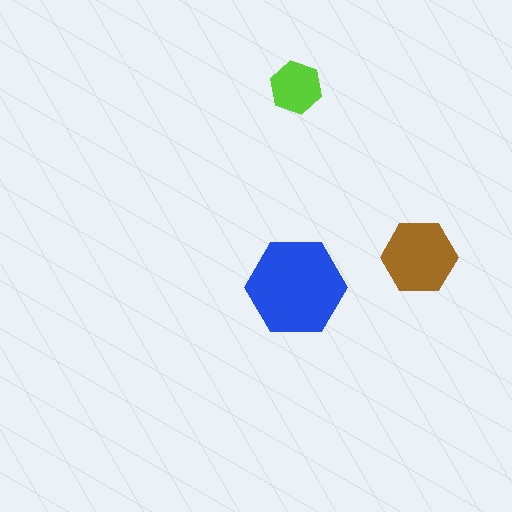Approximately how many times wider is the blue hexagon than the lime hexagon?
About 2 times wider.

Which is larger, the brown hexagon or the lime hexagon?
The brown one.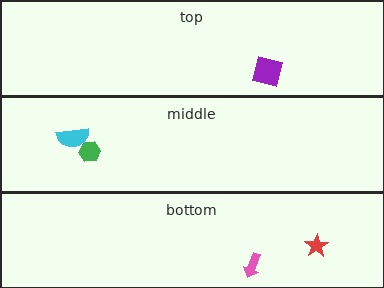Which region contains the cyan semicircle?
The middle region.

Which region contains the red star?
The bottom region.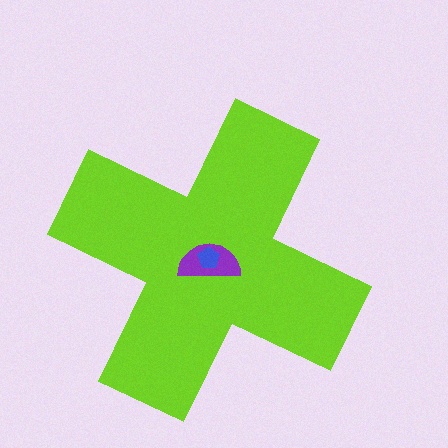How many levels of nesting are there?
3.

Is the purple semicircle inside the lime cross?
Yes.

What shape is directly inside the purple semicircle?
The blue pentagon.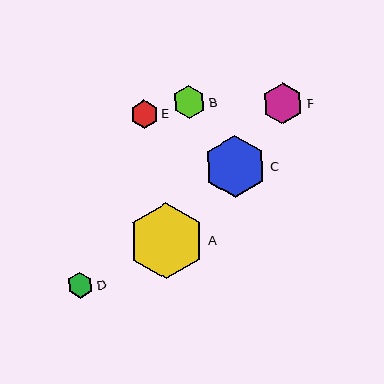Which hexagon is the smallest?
Hexagon D is the smallest with a size of approximately 26 pixels.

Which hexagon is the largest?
Hexagon A is the largest with a size of approximately 76 pixels.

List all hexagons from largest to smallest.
From largest to smallest: A, C, F, B, E, D.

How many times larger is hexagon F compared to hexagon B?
Hexagon F is approximately 1.2 times the size of hexagon B.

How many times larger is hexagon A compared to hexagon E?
Hexagon A is approximately 2.7 times the size of hexagon E.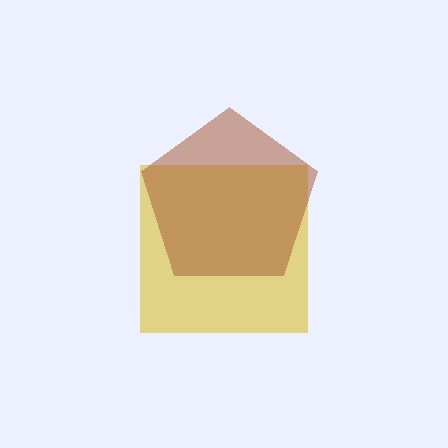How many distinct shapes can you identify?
There are 2 distinct shapes: a yellow square, a brown pentagon.